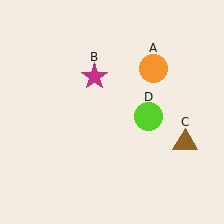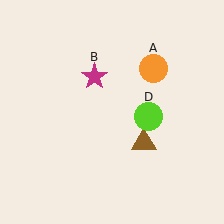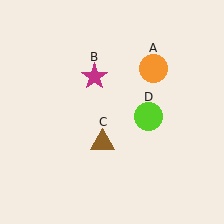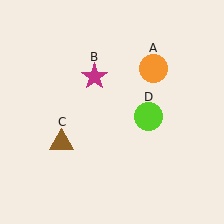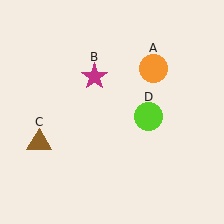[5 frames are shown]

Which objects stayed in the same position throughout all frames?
Orange circle (object A) and magenta star (object B) and lime circle (object D) remained stationary.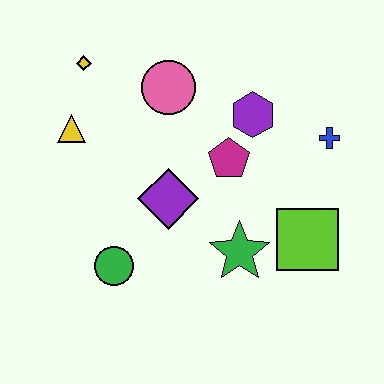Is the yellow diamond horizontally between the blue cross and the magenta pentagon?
No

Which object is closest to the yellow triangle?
The yellow diamond is closest to the yellow triangle.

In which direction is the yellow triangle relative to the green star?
The yellow triangle is to the left of the green star.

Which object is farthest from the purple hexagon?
The green circle is farthest from the purple hexagon.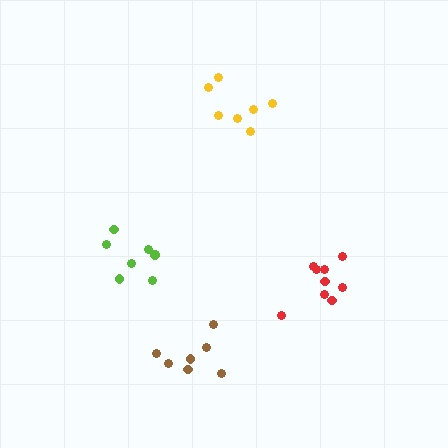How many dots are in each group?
Group 1: 8 dots, Group 2: 9 dots, Group 3: 7 dots, Group 4: 7 dots (31 total).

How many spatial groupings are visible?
There are 4 spatial groupings.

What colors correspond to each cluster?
The clusters are colored: lime, red, yellow, brown.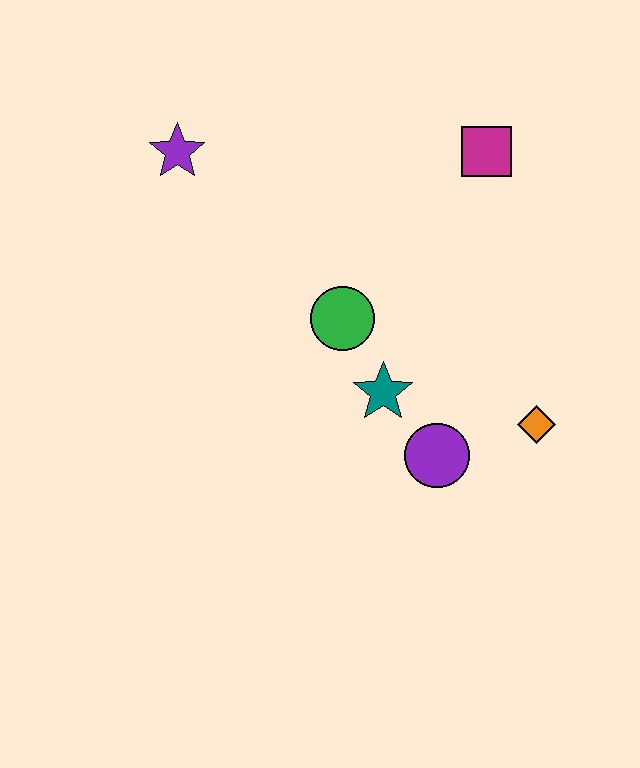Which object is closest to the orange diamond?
The purple circle is closest to the orange diamond.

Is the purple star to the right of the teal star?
No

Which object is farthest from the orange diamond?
The purple star is farthest from the orange diamond.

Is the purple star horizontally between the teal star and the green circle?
No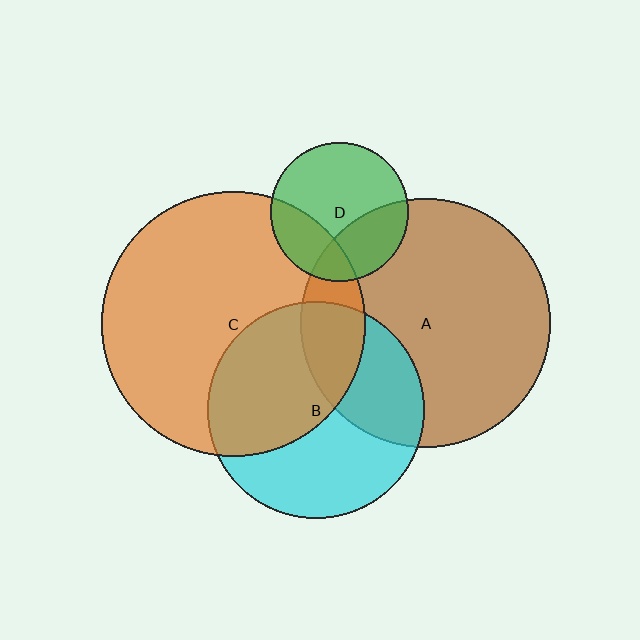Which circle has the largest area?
Circle C (orange).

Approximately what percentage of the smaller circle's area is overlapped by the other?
Approximately 15%.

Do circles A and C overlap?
Yes.